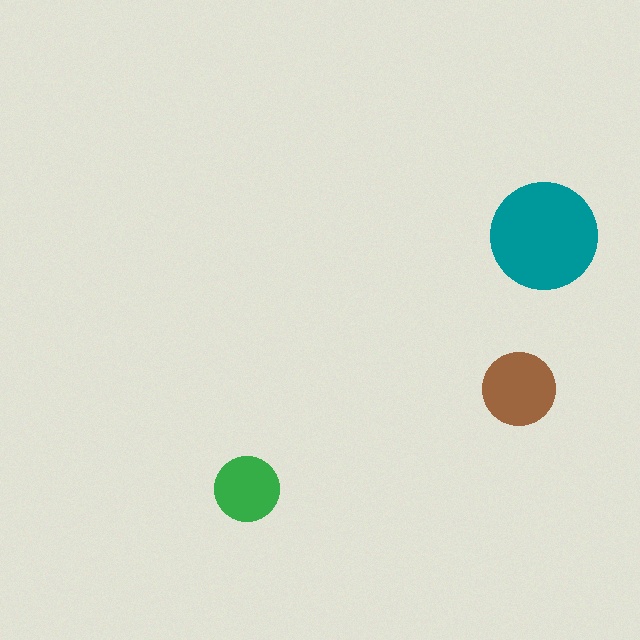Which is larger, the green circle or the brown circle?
The brown one.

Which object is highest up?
The teal circle is topmost.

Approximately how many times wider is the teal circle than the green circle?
About 1.5 times wider.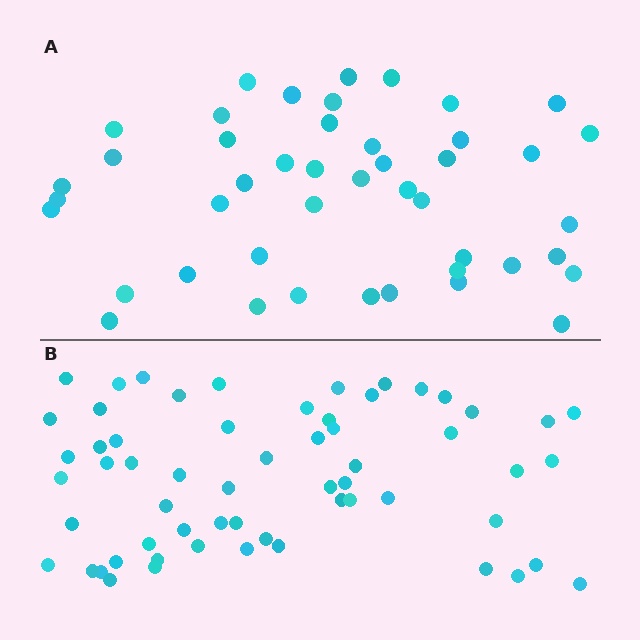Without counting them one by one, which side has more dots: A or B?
Region B (the bottom region) has more dots.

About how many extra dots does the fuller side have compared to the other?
Region B has approximately 15 more dots than region A.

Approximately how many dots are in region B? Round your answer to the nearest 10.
About 60 dots.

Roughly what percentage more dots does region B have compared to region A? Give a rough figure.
About 35% more.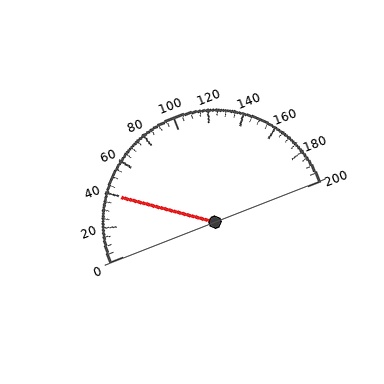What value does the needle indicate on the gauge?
The needle indicates approximately 40.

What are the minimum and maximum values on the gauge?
The gauge ranges from 0 to 200.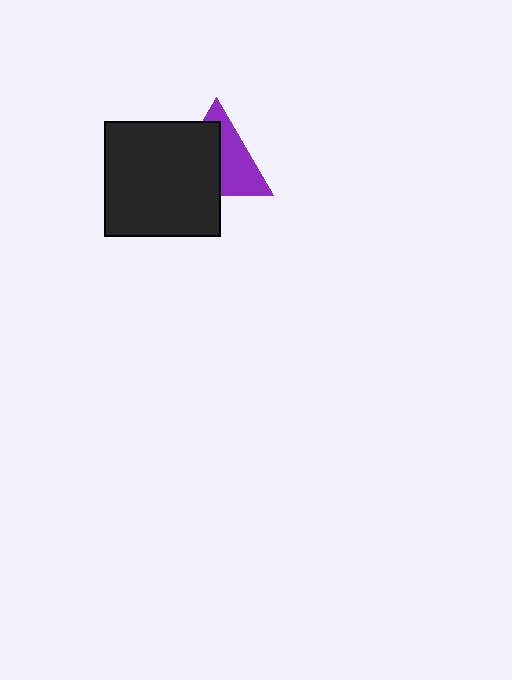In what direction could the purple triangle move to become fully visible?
The purple triangle could move toward the upper-right. That would shift it out from behind the black square entirely.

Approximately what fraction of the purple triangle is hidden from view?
Roughly 53% of the purple triangle is hidden behind the black square.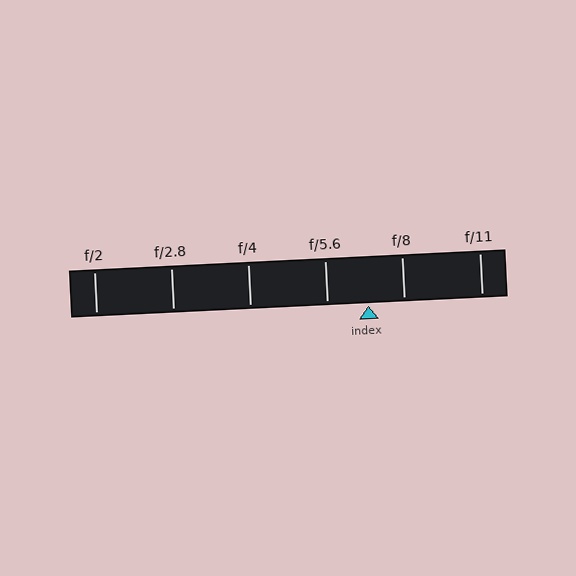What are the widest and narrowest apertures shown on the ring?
The widest aperture shown is f/2 and the narrowest is f/11.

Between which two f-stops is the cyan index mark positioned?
The index mark is between f/5.6 and f/8.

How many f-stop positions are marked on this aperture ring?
There are 6 f-stop positions marked.